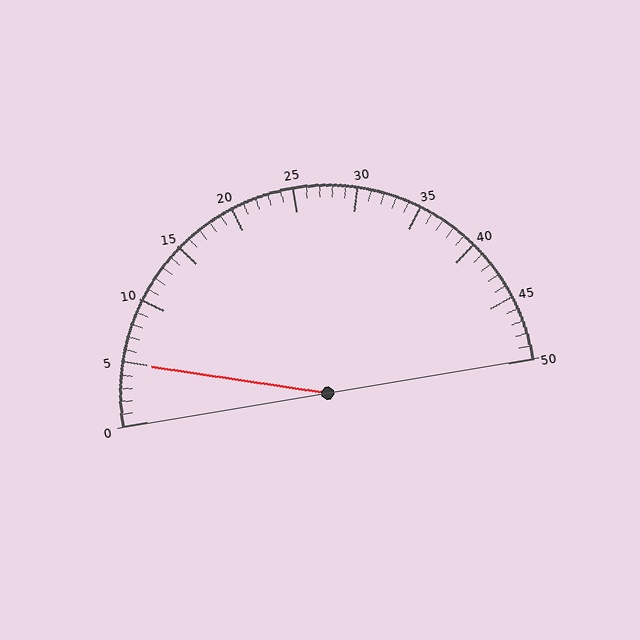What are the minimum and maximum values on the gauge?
The gauge ranges from 0 to 50.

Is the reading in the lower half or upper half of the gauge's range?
The reading is in the lower half of the range (0 to 50).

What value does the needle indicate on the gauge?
The needle indicates approximately 5.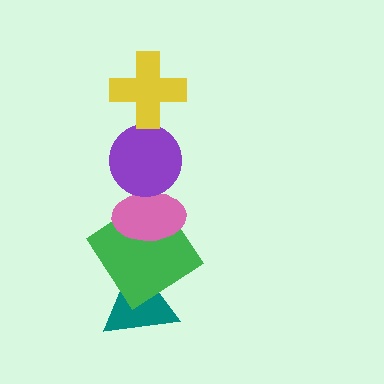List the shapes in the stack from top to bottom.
From top to bottom: the yellow cross, the purple circle, the pink ellipse, the green diamond, the teal triangle.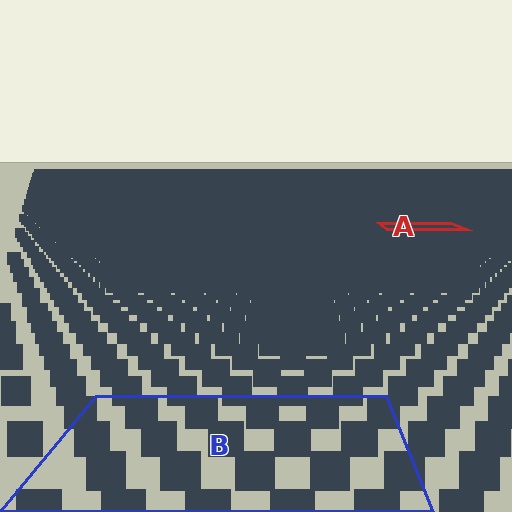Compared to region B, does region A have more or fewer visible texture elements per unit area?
Region A has more texture elements per unit area — they are packed more densely because it is farther away.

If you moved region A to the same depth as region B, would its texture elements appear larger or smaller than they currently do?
They would appear larger. At a closer depth, the same texture elements are projected at a bigger on-screen size.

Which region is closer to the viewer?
Region B is closer. The texture elements there are larger and more spread out.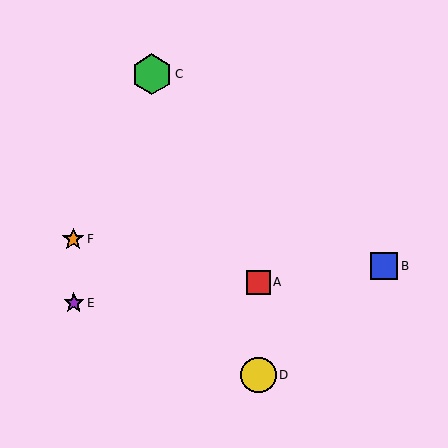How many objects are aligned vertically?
2 objects (A, D) are aligned vertically.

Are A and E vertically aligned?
No, A is at x≈259 and E is at x≈74.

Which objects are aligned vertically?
Objects A, D are aligned vertically.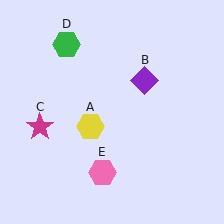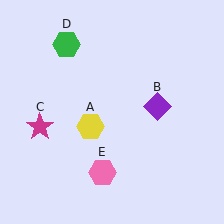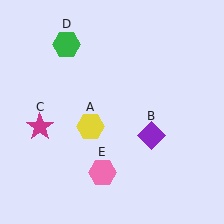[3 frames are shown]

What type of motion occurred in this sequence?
The purple diamond (object B) rotated clockwise around the center of the scene.